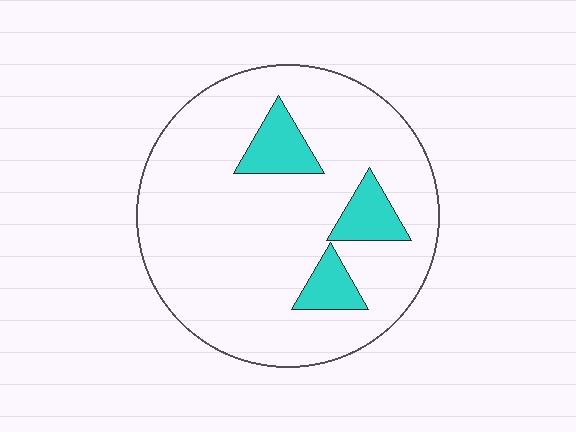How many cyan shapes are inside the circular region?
3.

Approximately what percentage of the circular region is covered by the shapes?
Approximately 15%.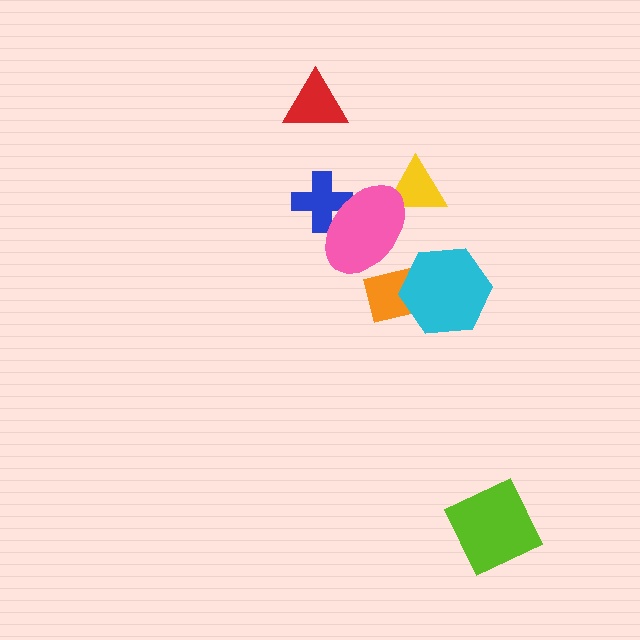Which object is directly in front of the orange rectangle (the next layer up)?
The cyan hexagon is directly in front of the orange rectangle.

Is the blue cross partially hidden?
Yes, it is partially covered by another shape.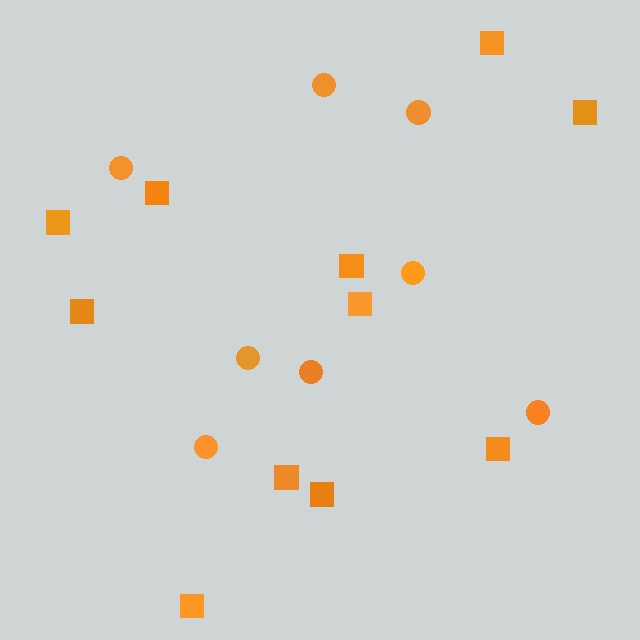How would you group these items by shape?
There are 2 groups: one group of circles (8) and one group of squares (11).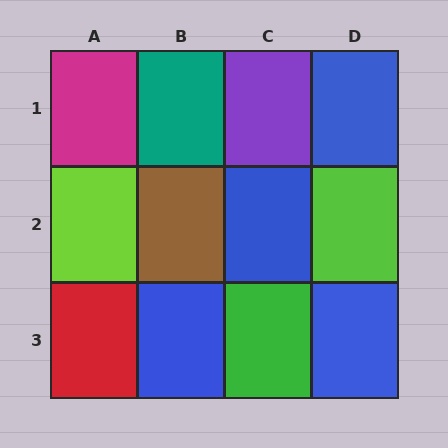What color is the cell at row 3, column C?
Green.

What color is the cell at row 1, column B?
Teal.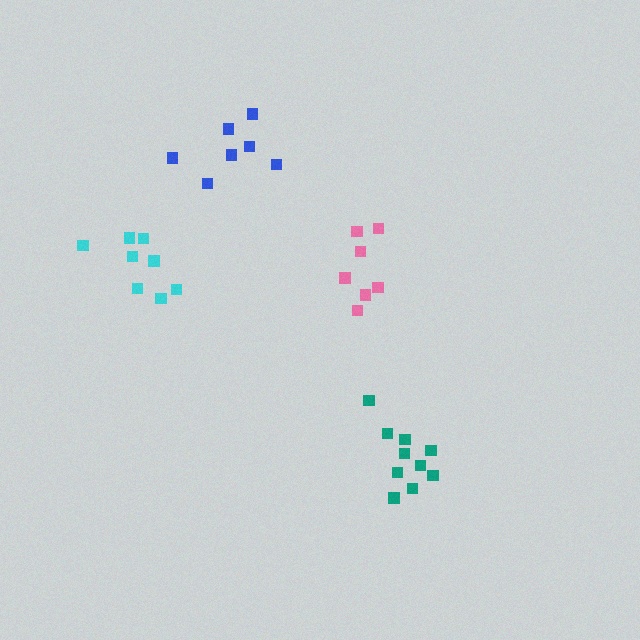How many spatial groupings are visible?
There are 4 spatial groupings.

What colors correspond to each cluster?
The clusters are colored: pink, blue, teal, cyan.